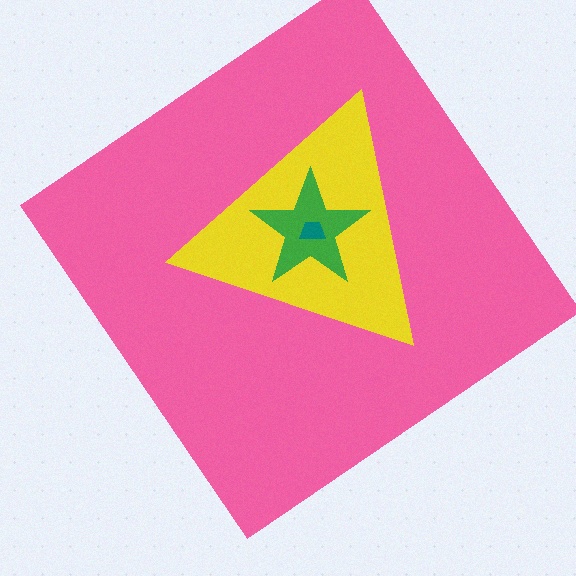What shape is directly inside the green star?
The teal trapezoid.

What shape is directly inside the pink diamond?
The yellow triangle.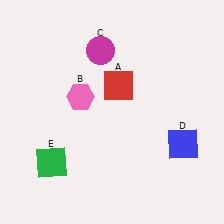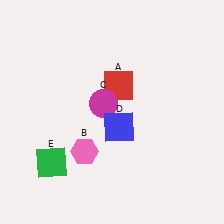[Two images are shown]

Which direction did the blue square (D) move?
The blue square (D) moved left.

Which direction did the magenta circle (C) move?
The magenta circle (C) moved down.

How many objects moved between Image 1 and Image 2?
3 objects moved between the two images.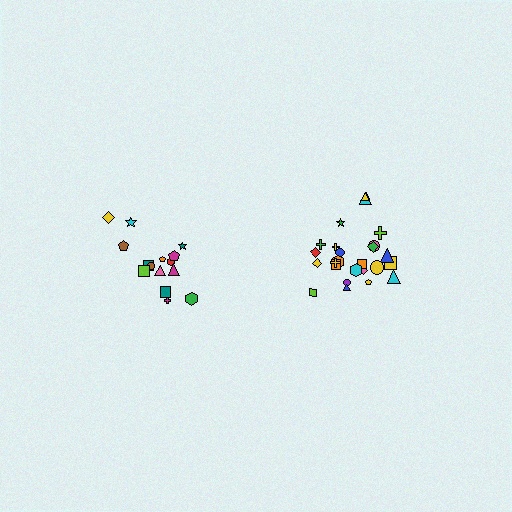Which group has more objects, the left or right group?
The right group.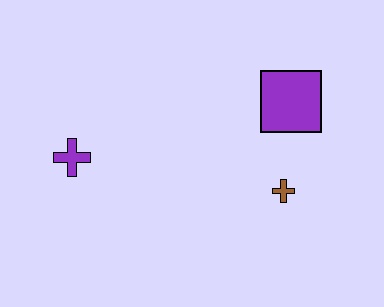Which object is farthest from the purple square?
The purple cross is farthest from the purple square.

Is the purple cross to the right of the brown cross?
No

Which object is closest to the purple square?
The brown cross is closest to the purple square.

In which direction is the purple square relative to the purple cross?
The purple square is to the right of the purple cross.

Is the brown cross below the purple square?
Yes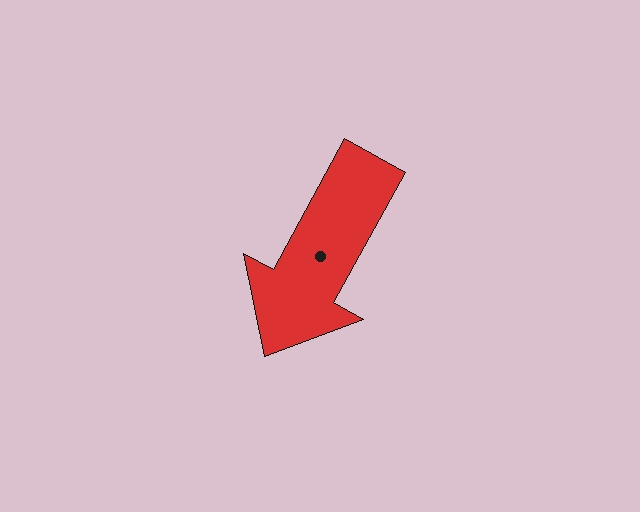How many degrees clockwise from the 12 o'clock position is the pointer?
Approximately 209 degrees.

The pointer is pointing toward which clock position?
Roughly 7 o'clock.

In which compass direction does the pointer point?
Southwest.